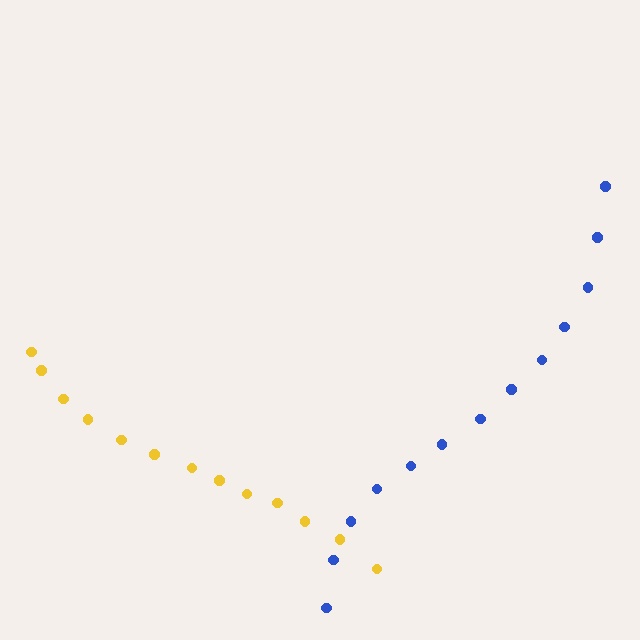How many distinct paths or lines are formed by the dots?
There are 2 distinct paths.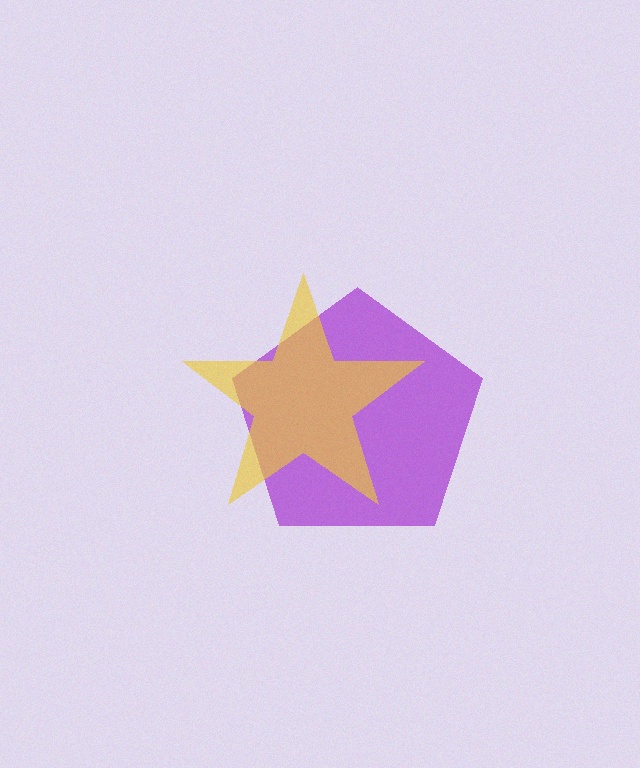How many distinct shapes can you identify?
There are 2 distinct shapes: a purple pentagon, a yellow star.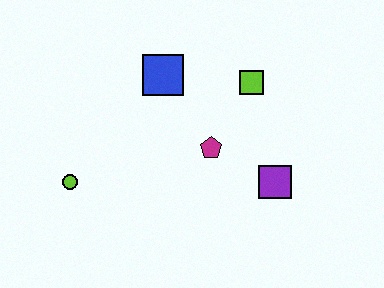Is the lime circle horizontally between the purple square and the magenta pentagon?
No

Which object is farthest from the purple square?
The lime circle is farthest from the purple square.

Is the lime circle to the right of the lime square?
No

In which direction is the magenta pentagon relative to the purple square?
The magenta pentagon is to the left of the purple square.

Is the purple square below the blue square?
Yes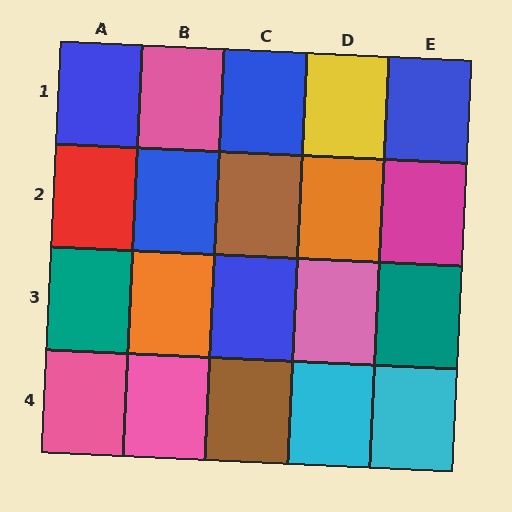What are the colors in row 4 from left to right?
Pink, pink, brown, cyan, cyan.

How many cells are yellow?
1 cell is yellow.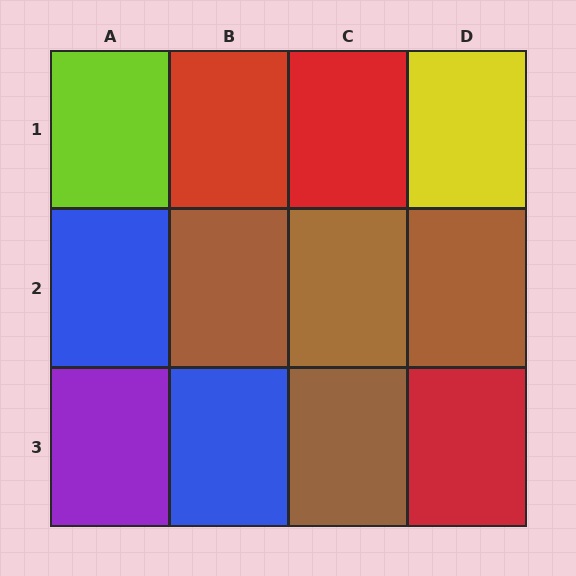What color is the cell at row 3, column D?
Red.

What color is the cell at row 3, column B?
Blue.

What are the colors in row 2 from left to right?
Blue, brown, brown, brown.